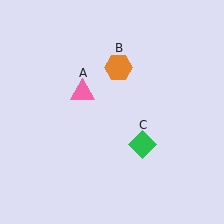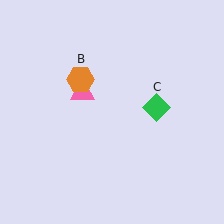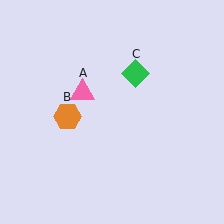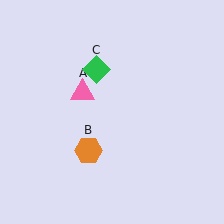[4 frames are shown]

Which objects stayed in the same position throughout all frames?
Pink triangle (object A) remained stationary.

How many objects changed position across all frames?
2 objects changed position: orange hexagon (object B), green diamond (object C).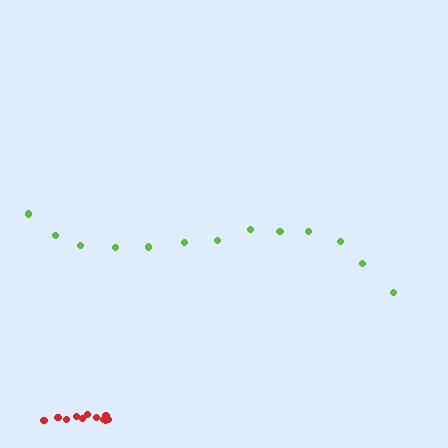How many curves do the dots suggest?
There are 2 distinct paths.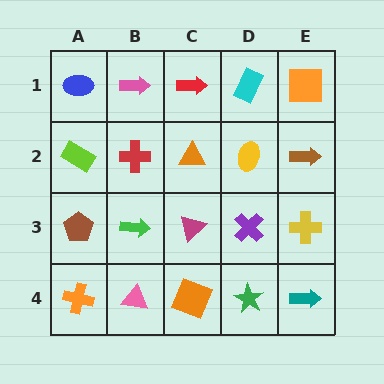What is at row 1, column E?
An orange square.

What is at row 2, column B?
A red cross.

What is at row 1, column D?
A cyan rectangle.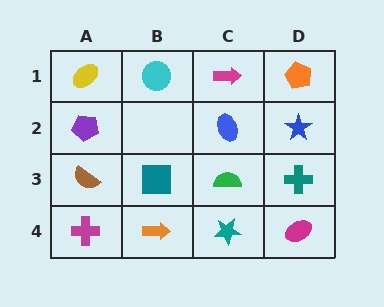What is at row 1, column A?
A yellow ellipse.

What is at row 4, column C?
A teal star.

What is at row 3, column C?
A green semicircle.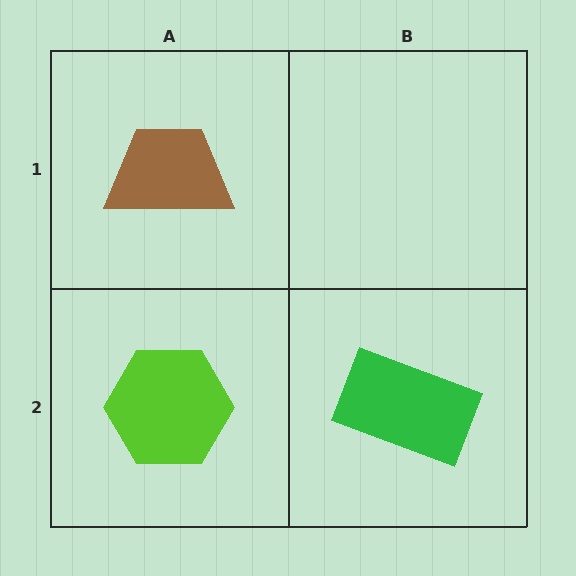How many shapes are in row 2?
2 shapes.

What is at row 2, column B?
A green rectangle.